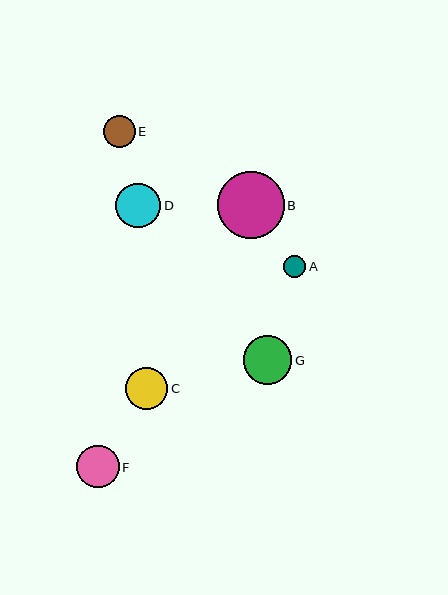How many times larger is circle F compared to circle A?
Circle F is approximately 1.9 times the size of circle A.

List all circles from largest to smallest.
From largest to smallest: B, G, D, C, F, E, A.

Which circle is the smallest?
Circle A is the smallest with a size of approximately 22 pixels.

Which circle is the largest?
Circle B is the largest with a size of approximately 67 pixels.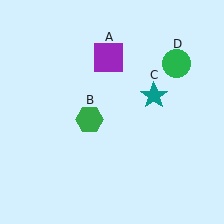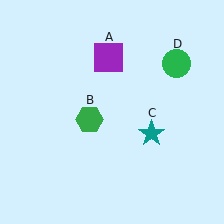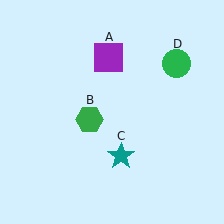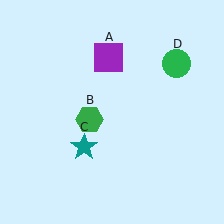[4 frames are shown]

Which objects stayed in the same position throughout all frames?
Purple square (object A) and green hexagon (object B) and green circle (object D) remained stationary.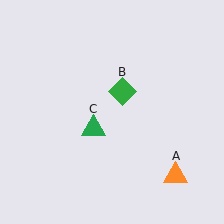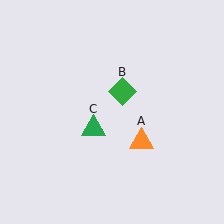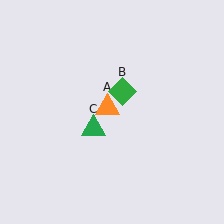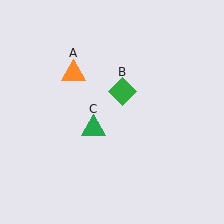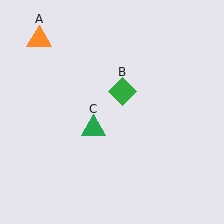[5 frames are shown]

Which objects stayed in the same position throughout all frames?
Green diamond (object B) and green triangle (object C) remained stationary.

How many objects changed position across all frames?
1 object changed position: orange triangle (object A).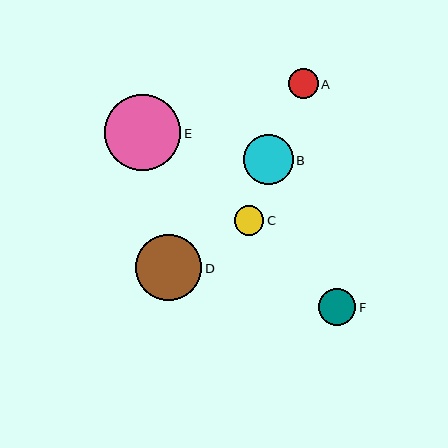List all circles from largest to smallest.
From largest to smallest: E, D, B, F, A, C.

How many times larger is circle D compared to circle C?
Circle D is approximately 2.2 times the size of circle C.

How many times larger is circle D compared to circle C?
Circle D is approximately 2.2 times the size of circle C.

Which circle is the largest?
Circle E is the largest with a size of approximately 76 pixels.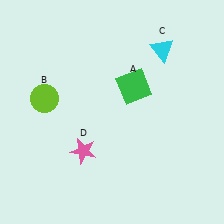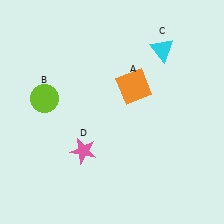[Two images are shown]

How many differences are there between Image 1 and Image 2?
There is 1 difference between the two images.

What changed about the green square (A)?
In Image 1, A is green. In Image 2, it changed to orange.